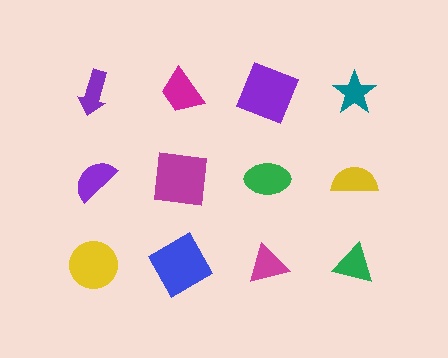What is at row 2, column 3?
A green ellipse.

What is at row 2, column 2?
A magenta square.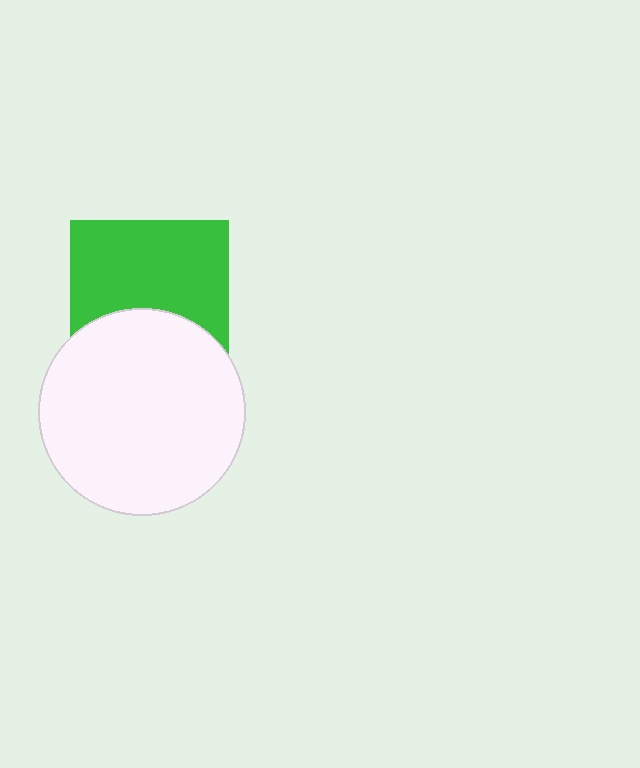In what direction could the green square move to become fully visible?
The green square could move up. That would shift it out from behind the white circle entirely.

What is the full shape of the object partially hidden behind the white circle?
The partially hidden object is a green square.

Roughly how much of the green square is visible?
About half of it is visible (roughly 63%).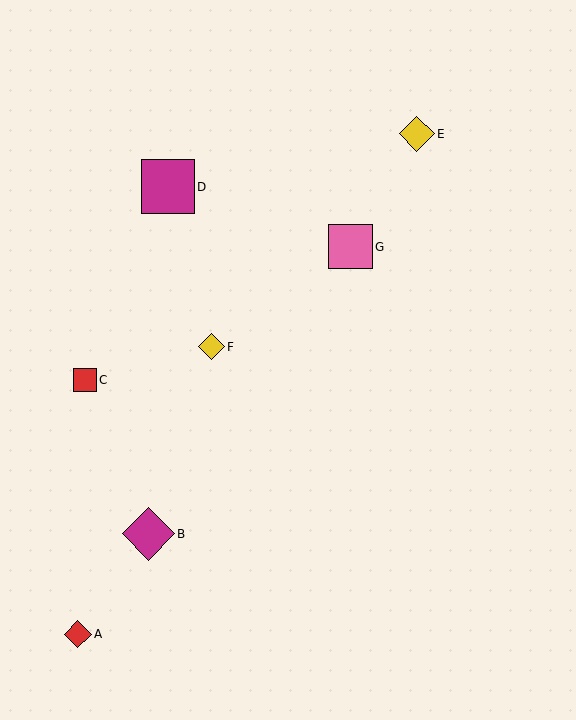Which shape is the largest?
The magenta square (labeled D) is the largest.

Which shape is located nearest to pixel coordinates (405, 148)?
The yellow diamond (labeled E) at (417, 134) is nearest to that location.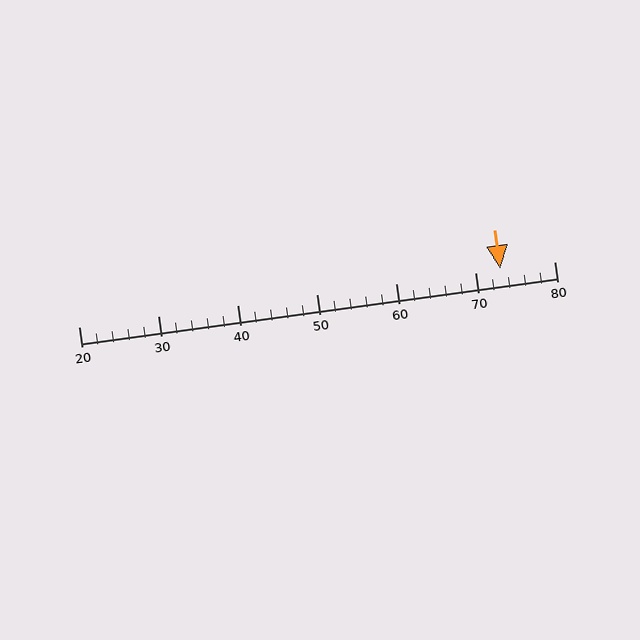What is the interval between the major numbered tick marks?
The major tick marks are spaced 10 units apart.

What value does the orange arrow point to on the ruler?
The orange arrow points to approximately 73.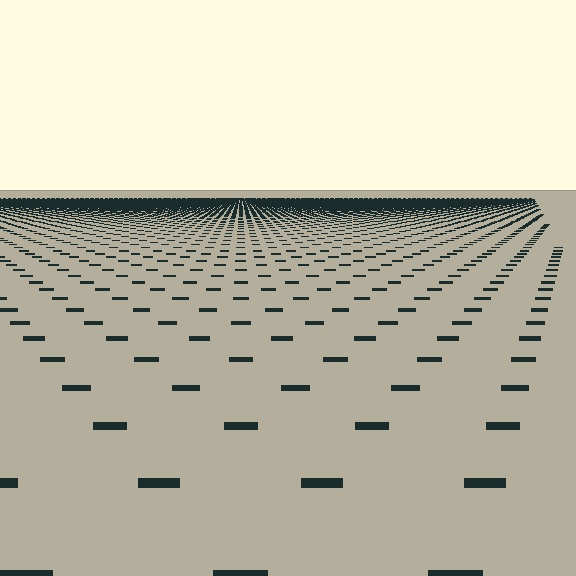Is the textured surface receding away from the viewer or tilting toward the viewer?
The surface is receding away from the viewer. Texture elements get smaller and denser toward the top.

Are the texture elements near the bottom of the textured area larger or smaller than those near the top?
Larger. Near the bottom, elements are closer to the viewer and appear at a bigger on-screen size.